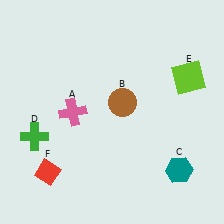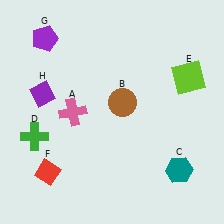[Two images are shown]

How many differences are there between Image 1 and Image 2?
There are 2 differences between the two images.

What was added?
A purple pentagon (G), a purple diamond (H) were added in Image 2.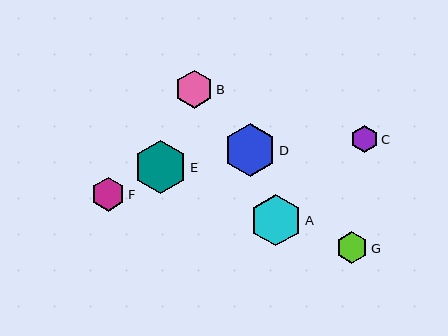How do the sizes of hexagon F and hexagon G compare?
Hexagon F and hexagon G are approximately the same size.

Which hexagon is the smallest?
Hexagon C is the smallest with a size of approximately 27 pixels.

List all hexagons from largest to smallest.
From largest to smallest: E, D, A, B, F, G, C.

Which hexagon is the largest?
Hexagon E is the largest with a size of approximately 53 pixels.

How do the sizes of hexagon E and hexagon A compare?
Hexagon E and hexagon A are approximately the same size.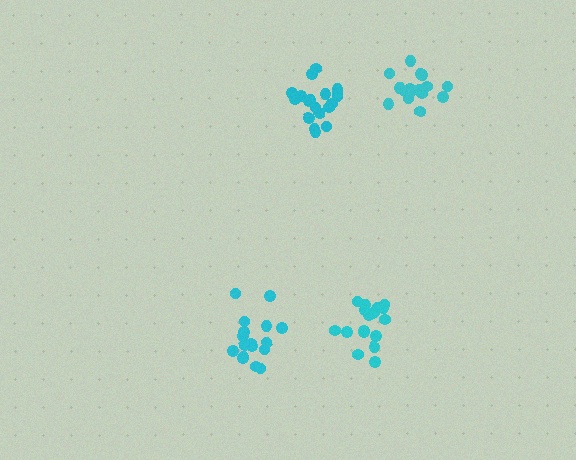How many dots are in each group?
Group 1: 19 dots, Group 2: 17 dots, Group 3: 17 dots, Group 4: 18 dots (71 total).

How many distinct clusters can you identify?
There are 4 distinct clusters.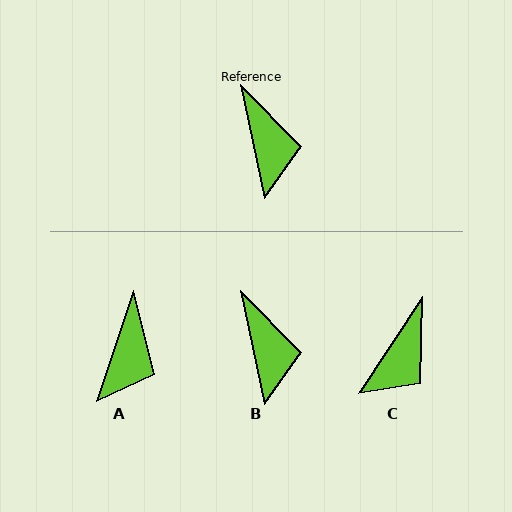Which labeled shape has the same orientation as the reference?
B.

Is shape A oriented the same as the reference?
No, it is off by about 30 degrees.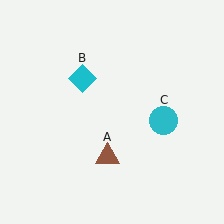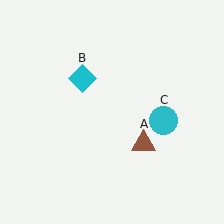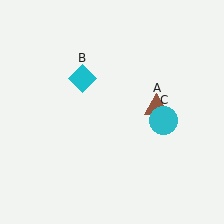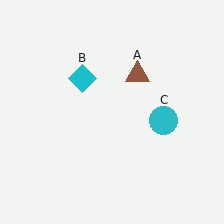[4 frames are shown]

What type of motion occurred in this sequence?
The brown triangle (object A) rotated counterclockwise around the center of the scene.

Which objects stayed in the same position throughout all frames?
Cyan diamond (object B) and cyan circle (object C) remained stationary.